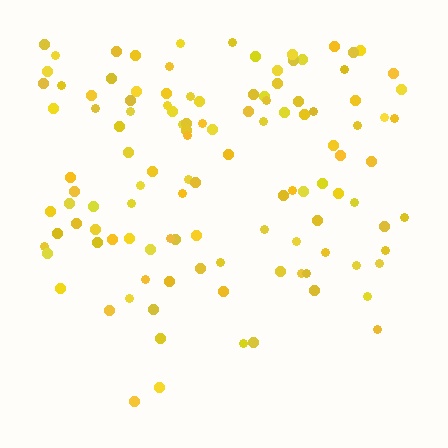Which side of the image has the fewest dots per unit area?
The bottom.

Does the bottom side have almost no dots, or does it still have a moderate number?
Still a moderate number, just noticeably fewer than the top.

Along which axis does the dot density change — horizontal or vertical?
Vertical.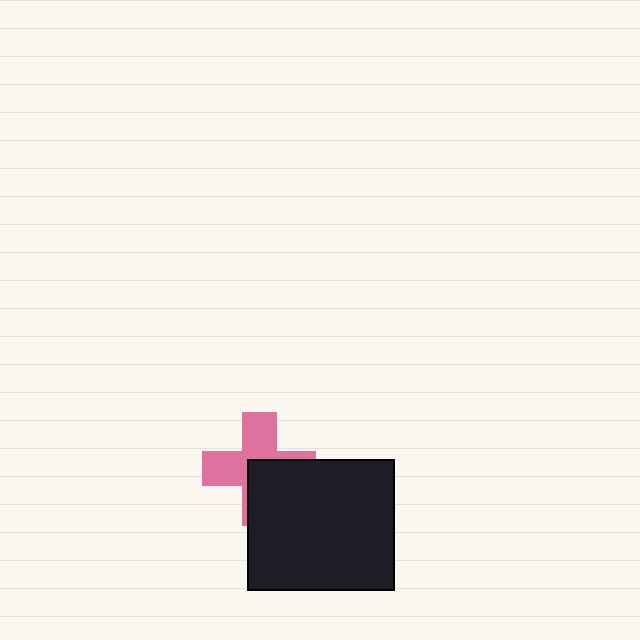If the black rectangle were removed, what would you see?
You would see the complete pink cross.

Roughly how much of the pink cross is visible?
About half of it is visible (roughly 56%).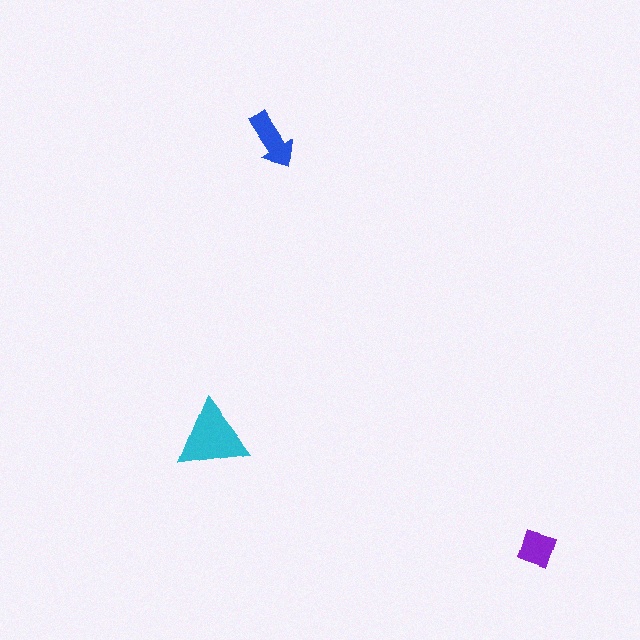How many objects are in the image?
There are 3 objects in the image.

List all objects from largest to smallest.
The cyan triangle, the blue arrow, the purple square.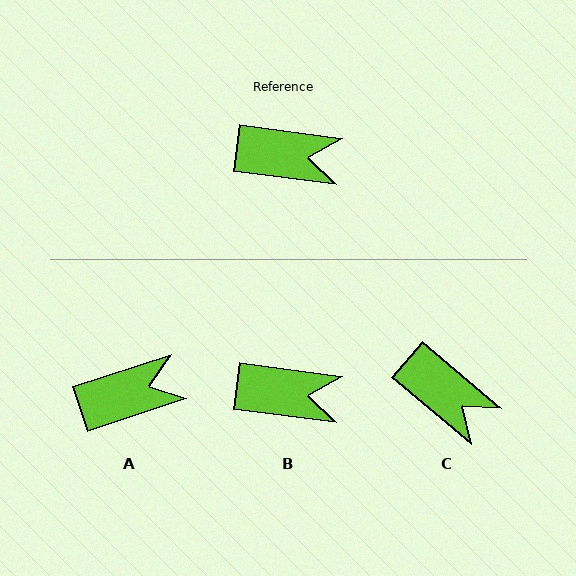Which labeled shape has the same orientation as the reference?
B.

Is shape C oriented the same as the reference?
No, it is off by about 33 degrees.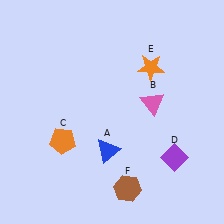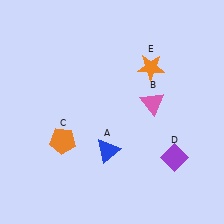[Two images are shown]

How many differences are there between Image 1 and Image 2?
There is 1 difference between the two images.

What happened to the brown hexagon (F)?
The brown hexagon (F) was removed in Image 2. It was in the bottom-right area of Image 1.